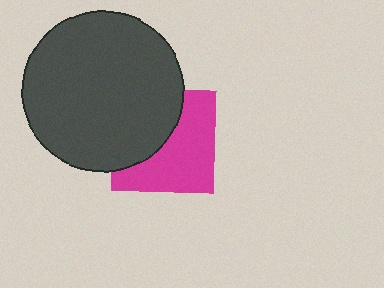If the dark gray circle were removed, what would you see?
You would see the complete magenta square.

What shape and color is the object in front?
The object in front is a dark gray circle.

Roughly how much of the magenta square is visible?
About half of it is visible (roughly 57%).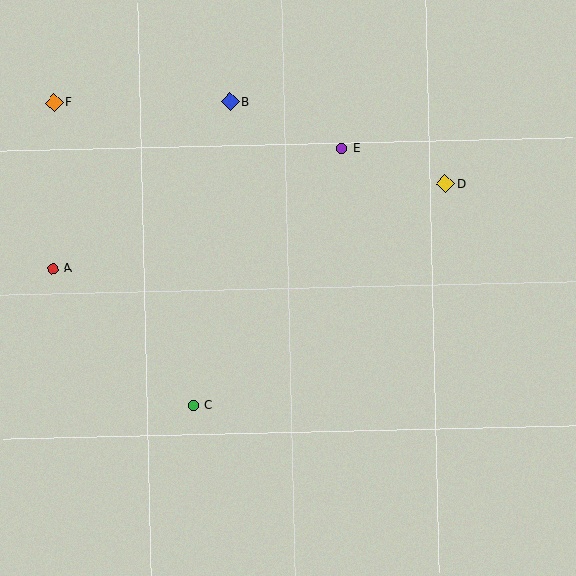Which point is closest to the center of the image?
Point E at (341, 149) is closest to the center.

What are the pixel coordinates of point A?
Point A is at (53, 269).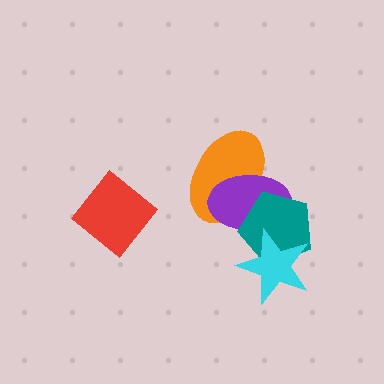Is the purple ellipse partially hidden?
Yes, it is partially covered by another shape.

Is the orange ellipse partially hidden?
Yes, it is partially covered by another shape.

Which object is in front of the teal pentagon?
The cyan star is in front of the teal pentagon.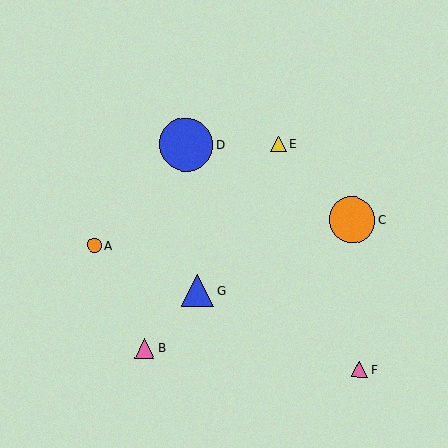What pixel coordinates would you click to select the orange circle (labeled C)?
Click at (352, 220) to select the orange circle C.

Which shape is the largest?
The blue circle (labeled D) is the largest.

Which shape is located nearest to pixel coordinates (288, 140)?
The yellow triangle (labeled E) at (278, 144) is nearest to that location.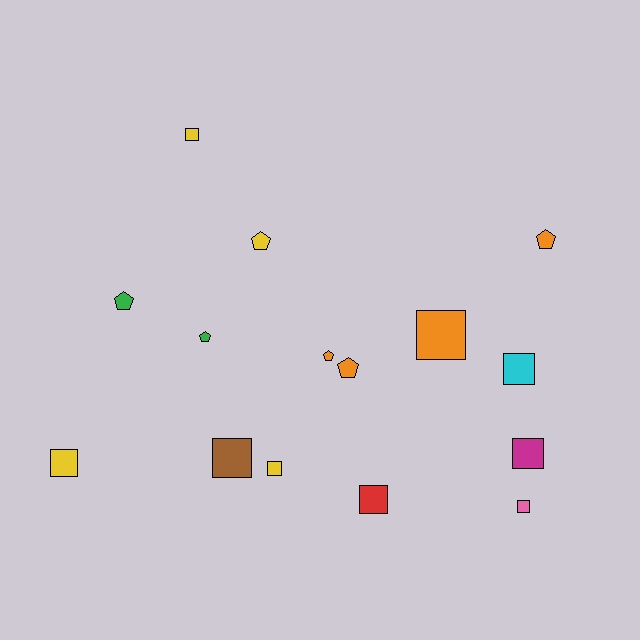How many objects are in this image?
There are 15 objects.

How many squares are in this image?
There are 9 squares.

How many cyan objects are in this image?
There is 1 cyan object.